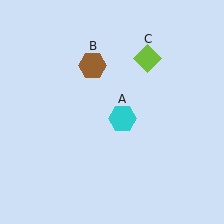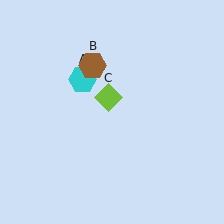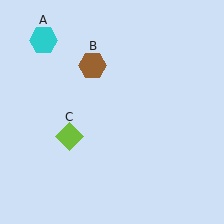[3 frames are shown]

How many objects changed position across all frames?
2 objects changed position: cyan hexagon (object A), lime diamond (object C).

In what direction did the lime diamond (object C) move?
The lime diamond (object C) moved down and to the left.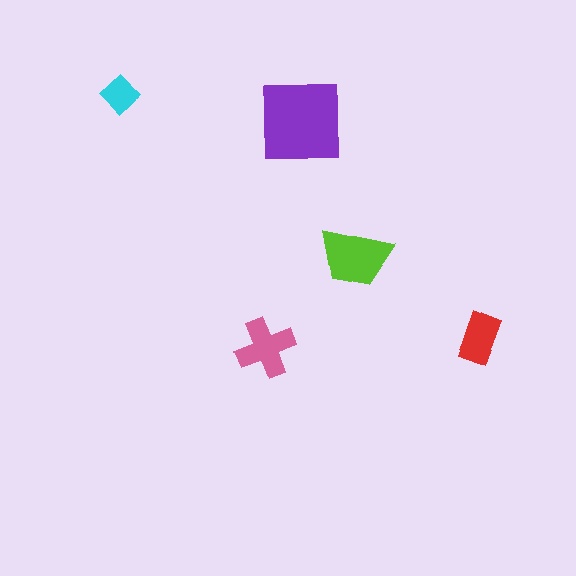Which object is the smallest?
The cyan diamond.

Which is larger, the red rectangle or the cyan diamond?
The red rectangle.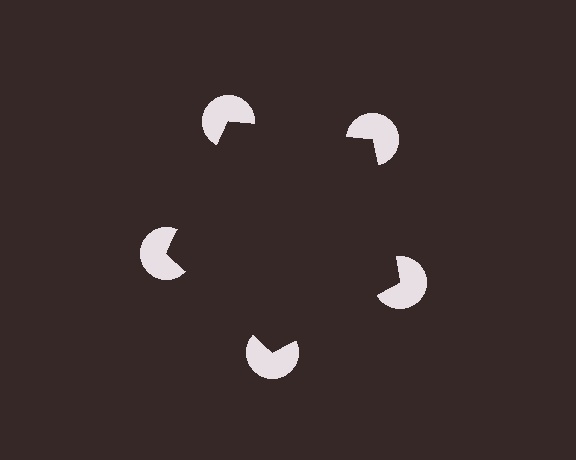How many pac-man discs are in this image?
There are 5 — one at each vertex of the illusory pentagon.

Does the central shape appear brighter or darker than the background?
It typically appears slightly darker than the background, even though no actual brightness change is drawn.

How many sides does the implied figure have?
5 sides.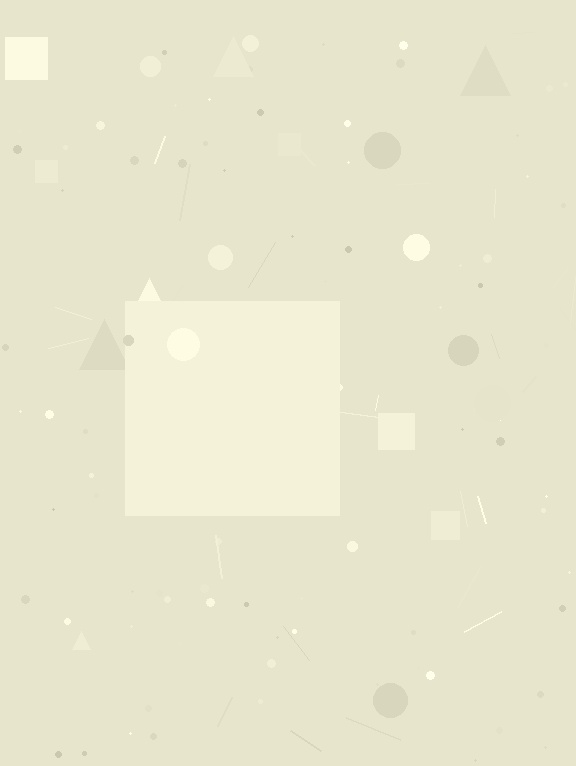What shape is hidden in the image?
A square is hidden in the image.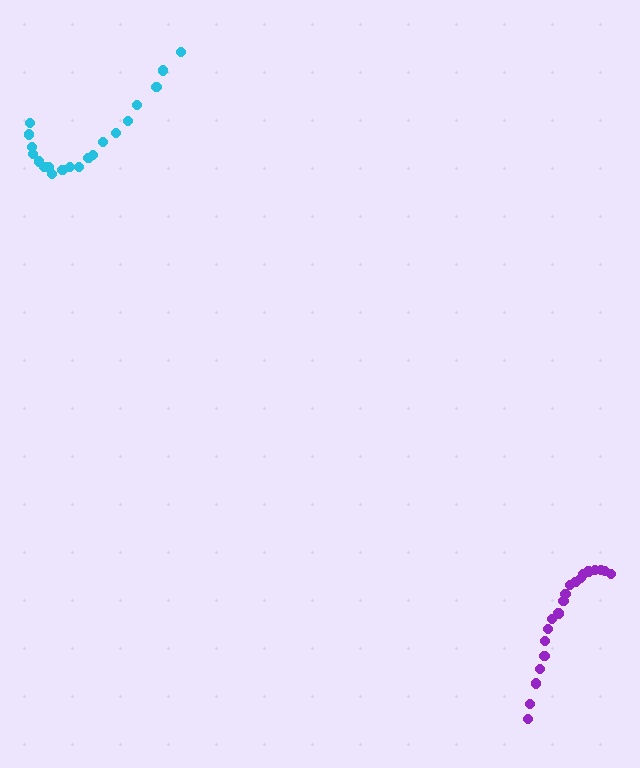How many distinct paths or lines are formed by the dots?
There are 2 distinct paths.